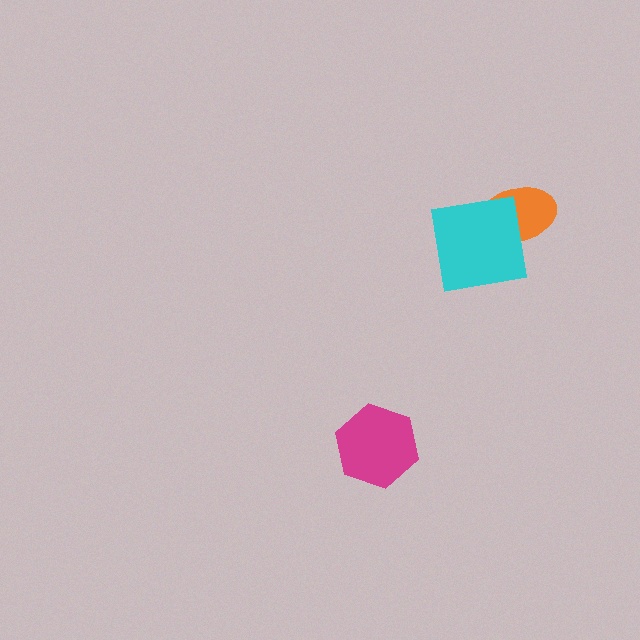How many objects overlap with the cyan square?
1 object overlaps with the cyan square.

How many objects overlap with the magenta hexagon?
0 objects overlap with the magenta hexagon.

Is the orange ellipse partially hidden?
Yes, it is partially covered by another shape.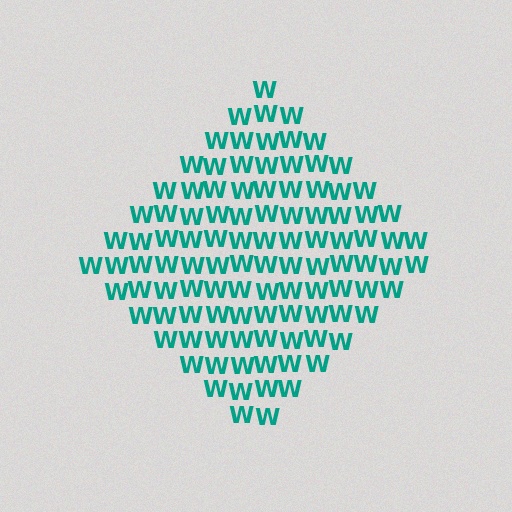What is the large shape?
The large shape is a diamond.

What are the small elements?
The small elements are letter W's.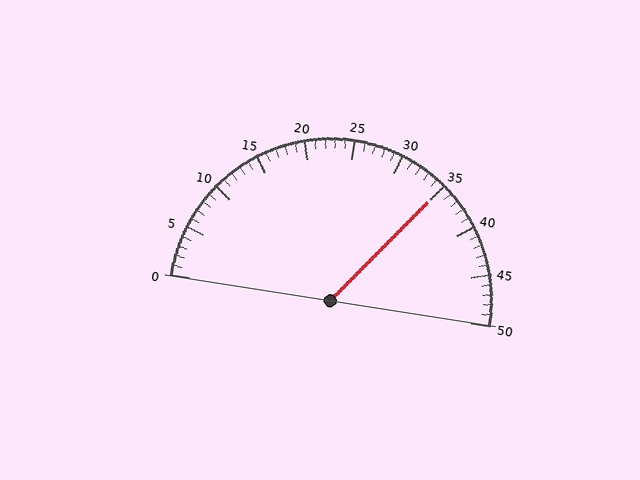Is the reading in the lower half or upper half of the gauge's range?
The reading is in the upper half of the range (0 to 50).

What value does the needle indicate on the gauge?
The needle indicates approximately 35.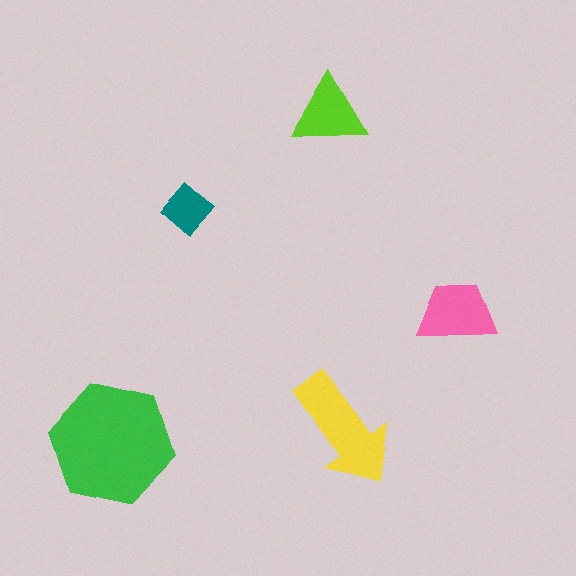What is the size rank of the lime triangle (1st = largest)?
4th.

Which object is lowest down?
The green hexagon is bottommost.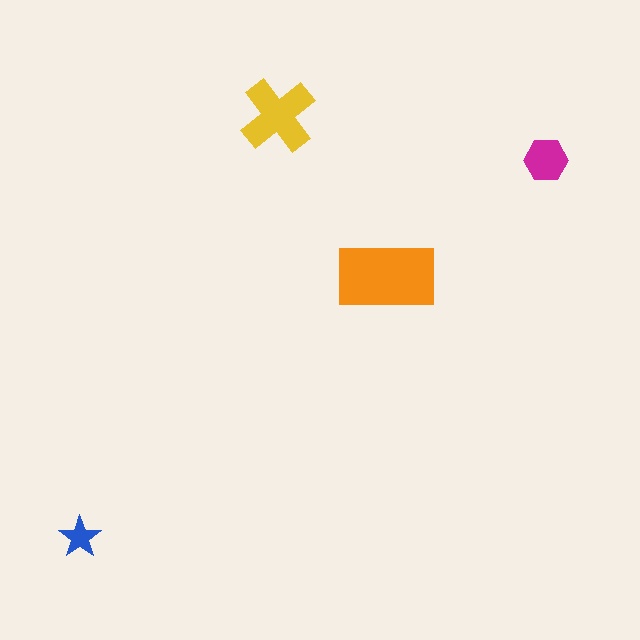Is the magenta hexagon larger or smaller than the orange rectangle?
Smaller.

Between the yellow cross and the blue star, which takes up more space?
The yellow cross.